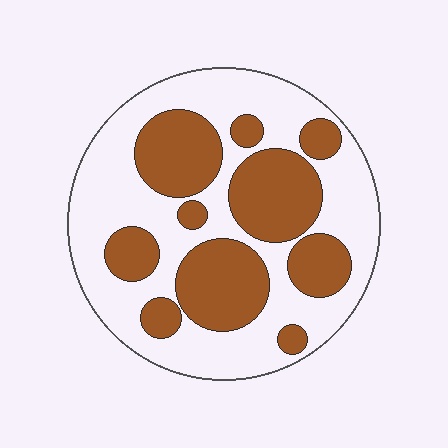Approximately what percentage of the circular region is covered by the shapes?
Approximately 40%.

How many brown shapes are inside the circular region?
10.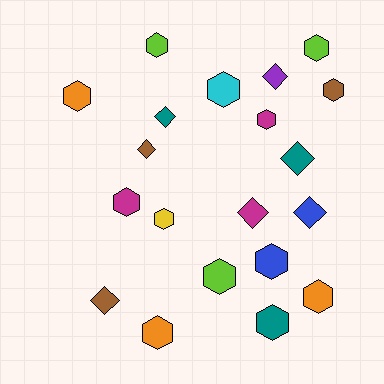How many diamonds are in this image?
There are 7 diamonds.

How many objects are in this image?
There are 20 objects.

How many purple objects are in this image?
There is 1 purple object.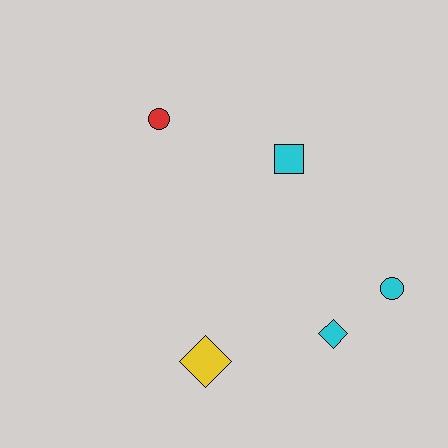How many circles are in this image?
There are 2 circles.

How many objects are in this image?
There are 5 objects.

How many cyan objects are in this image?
There are 3 cyan objects.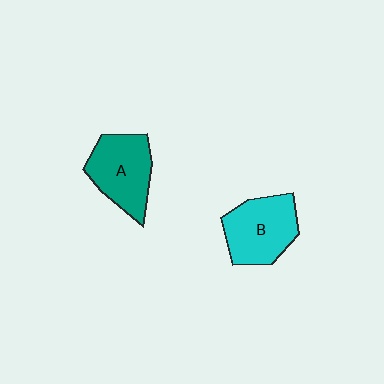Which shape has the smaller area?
Shape A (teal).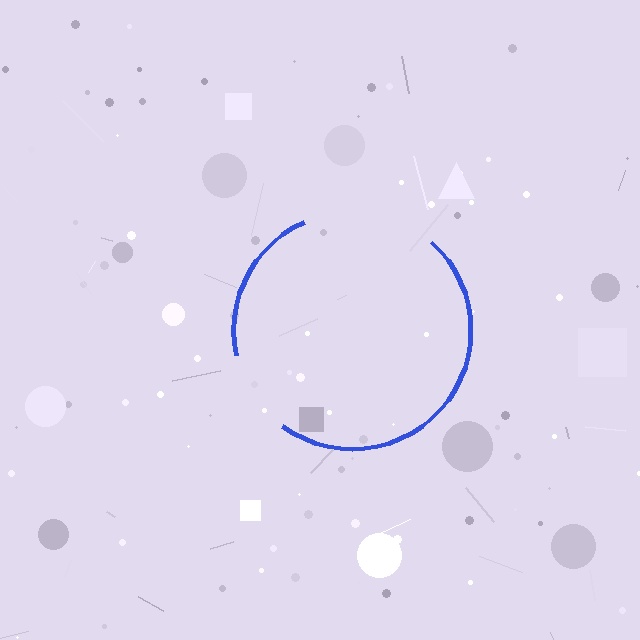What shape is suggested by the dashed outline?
The dashed outline suggests a circle.